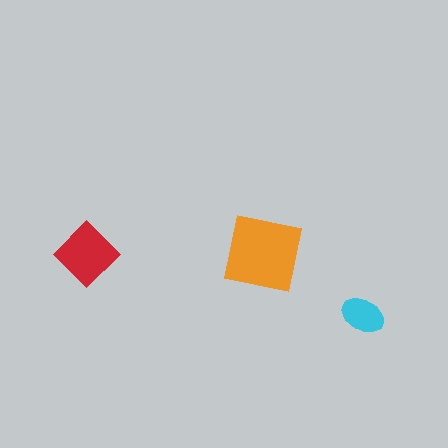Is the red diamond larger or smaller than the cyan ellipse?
Larger.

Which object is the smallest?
The cyan ellipse.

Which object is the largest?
The orange square.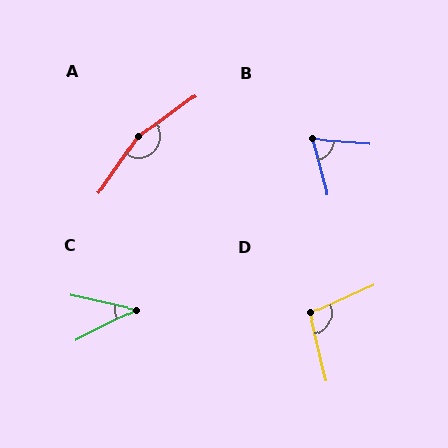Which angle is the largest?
A, at approximately 161 degrees.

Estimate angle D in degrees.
Approximately 101 degrees.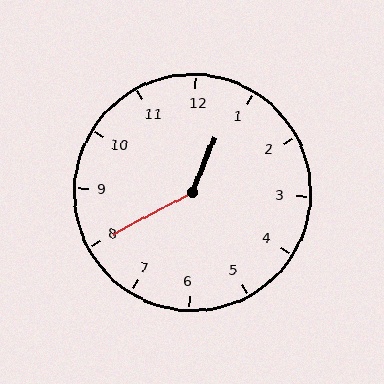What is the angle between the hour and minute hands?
Approximately 140 degrees.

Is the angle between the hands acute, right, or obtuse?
It is obtuse.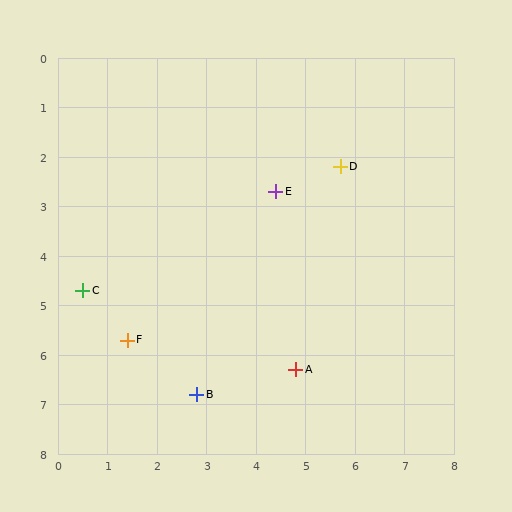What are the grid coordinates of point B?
Point B is at approximately (2.8, 6.8).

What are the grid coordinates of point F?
Point F is at approximately (1.4, 5.7).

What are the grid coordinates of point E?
Point E is at approximately (4.4, 2.7).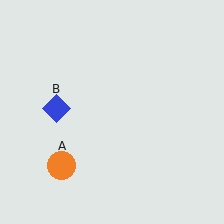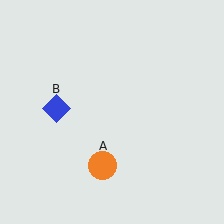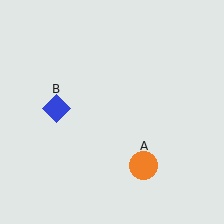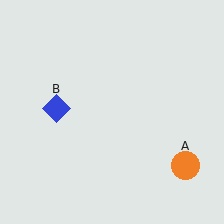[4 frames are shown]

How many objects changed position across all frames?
1 object changed position: orange circle (object A).